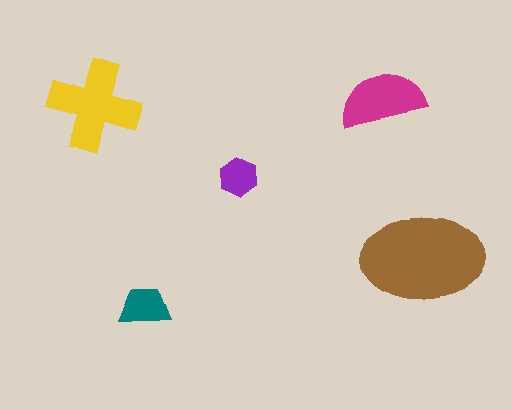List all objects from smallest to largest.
The purple hexagon, the teal trapezoid, the magenta semicircle, the yellow cross, the brown ellipse.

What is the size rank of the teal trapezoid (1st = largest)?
4th.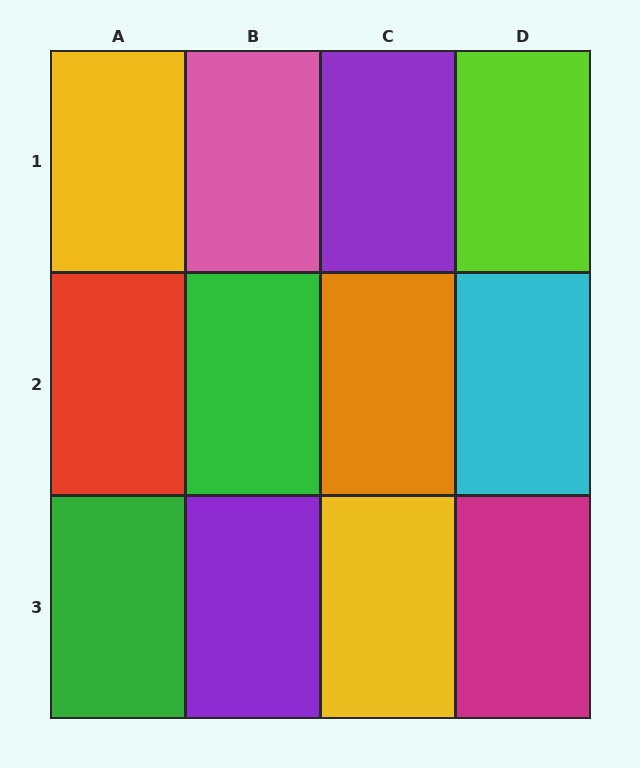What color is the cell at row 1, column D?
Lime.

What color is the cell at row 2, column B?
Green.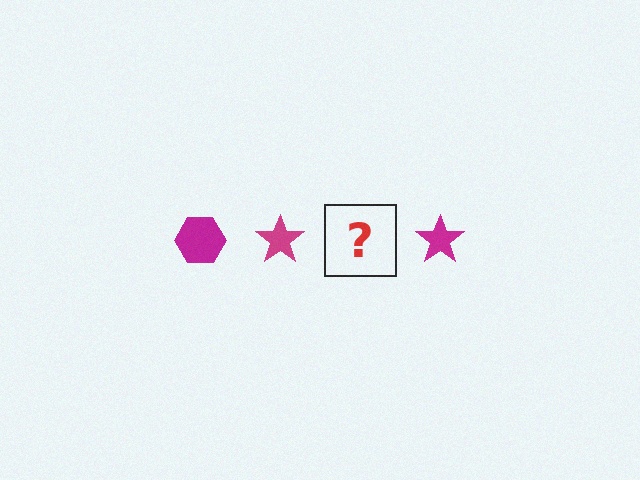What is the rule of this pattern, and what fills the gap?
The rule is that the pattern cycles through hexagon, star shapes in magenta. The gap should be filled with a magenta hexagon.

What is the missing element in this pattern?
The missing element is a magenta hexagon.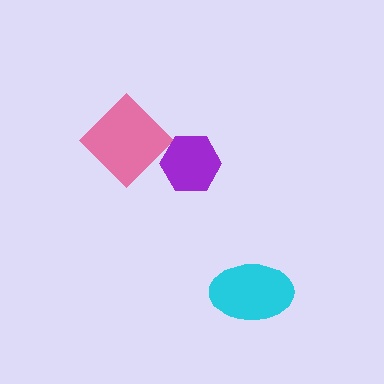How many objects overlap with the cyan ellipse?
0 objects overlap with the cyan ellipse.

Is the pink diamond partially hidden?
Yes, it is partially covered by another shape.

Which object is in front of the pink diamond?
The purple hexagon is in front of the pink diamond.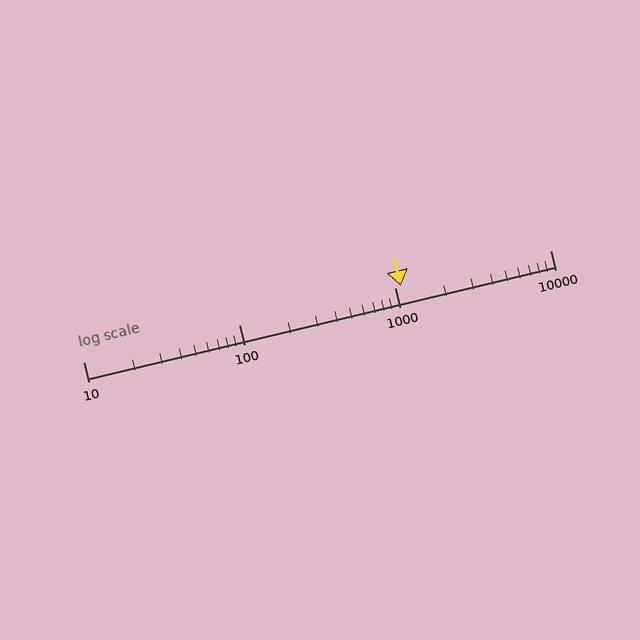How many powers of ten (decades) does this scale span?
The scale spans 3 decades, from 10 to 10000.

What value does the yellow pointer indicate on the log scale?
The pointer indicates approximately 1100.